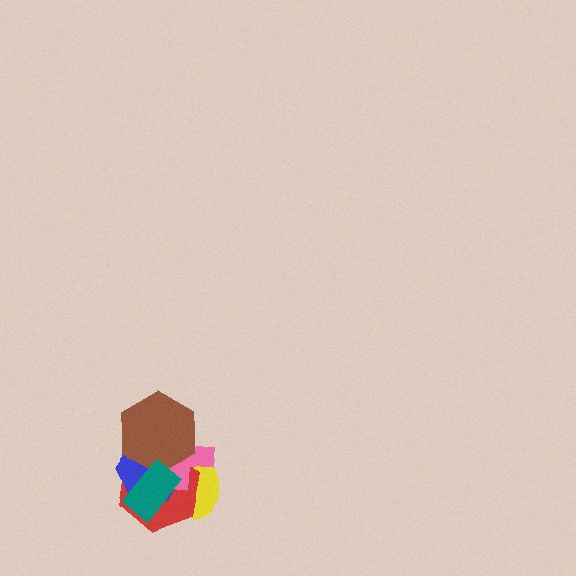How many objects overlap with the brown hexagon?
4 objects overlap with the brown hexagon.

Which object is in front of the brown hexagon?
The teal rectangle is in front of the brown hexagon.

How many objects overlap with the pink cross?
5 objects overlap with the pink cross.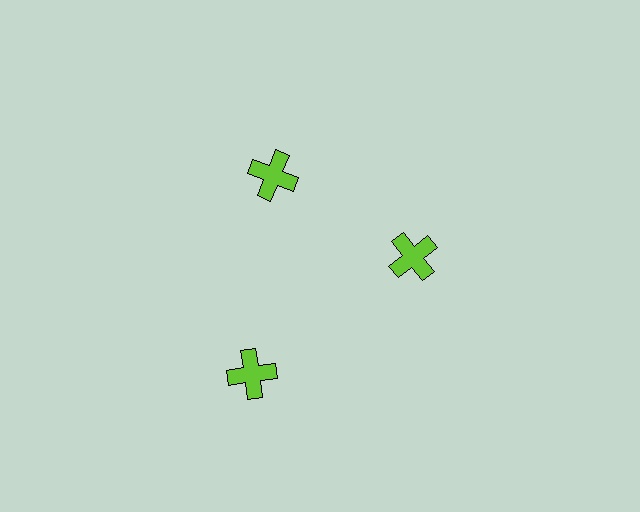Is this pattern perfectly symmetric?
No. The 3 lime crosses are arranged in a ring, but one element near the 7 o'clock position is pushed outward from the center, breaking the 3-fold rotational symmetry.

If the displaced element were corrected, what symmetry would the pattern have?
It would have 3-fold rotational symmetry — the pattern would map onto itself every 120 degrees.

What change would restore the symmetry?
The symmetry would be restored by moving it inward, back onto the ring so that all 3 crosses sit at equal angles and equal distance from the center.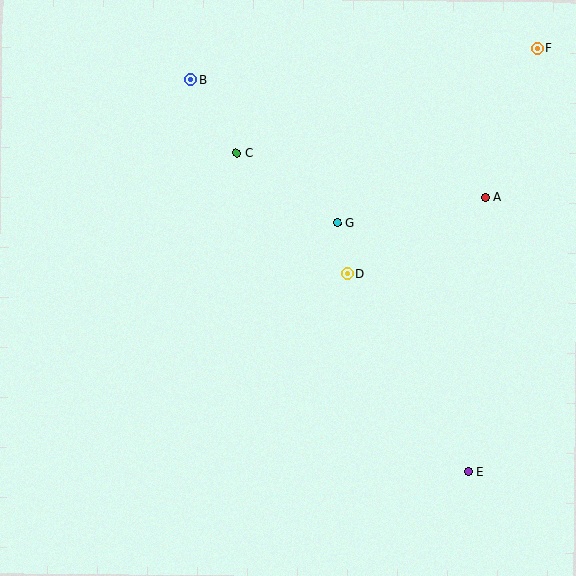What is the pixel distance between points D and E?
The distance between D and E is 232 pixels.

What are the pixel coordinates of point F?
Point F is at (538, 48).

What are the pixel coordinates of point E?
Point E is at (468, 471).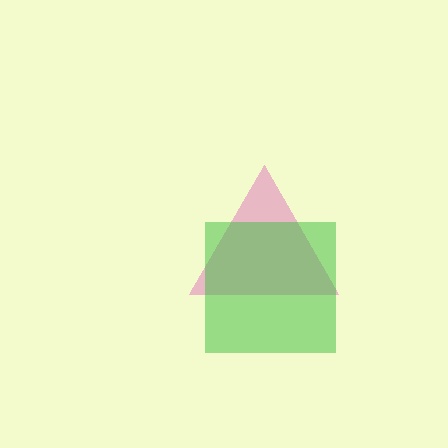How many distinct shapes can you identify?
There are 2 distinct shapes: a pink triangle, a green square.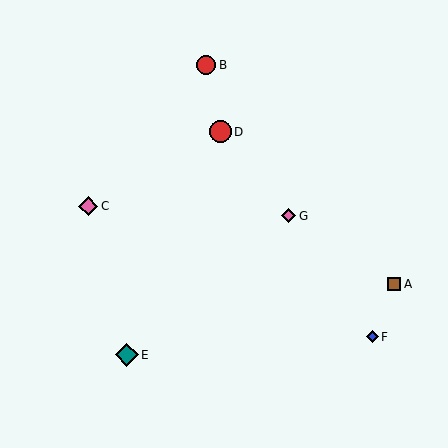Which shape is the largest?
The teal diamond (labeled E) is the largest.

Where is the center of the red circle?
The center of the red circle is at (206, 65).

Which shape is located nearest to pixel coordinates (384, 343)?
The blue diamond (labeled F) at (372, 337) is nearest to that location.